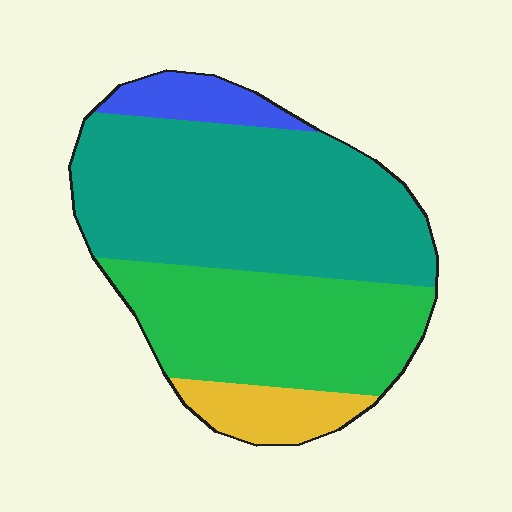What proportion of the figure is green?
Green takes up about one third (1/3) of the figure.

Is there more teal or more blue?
Teal.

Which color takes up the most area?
Teal, at roughly 50%.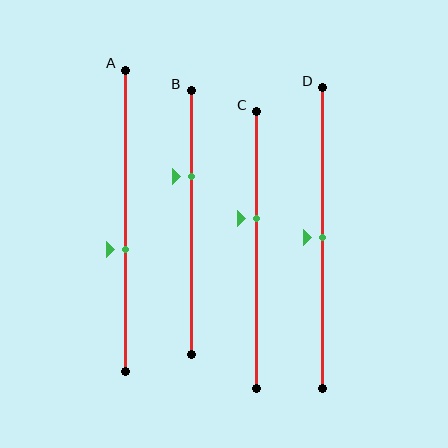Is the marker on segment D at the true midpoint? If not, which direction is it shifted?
Yes, the marker on segment D is at the true midpoint.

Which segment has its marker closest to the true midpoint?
Segment D has its marker closest to the true midpoint.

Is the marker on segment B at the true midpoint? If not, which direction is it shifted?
No, the marker on segment B is shifted upward by about 17% of the segment length.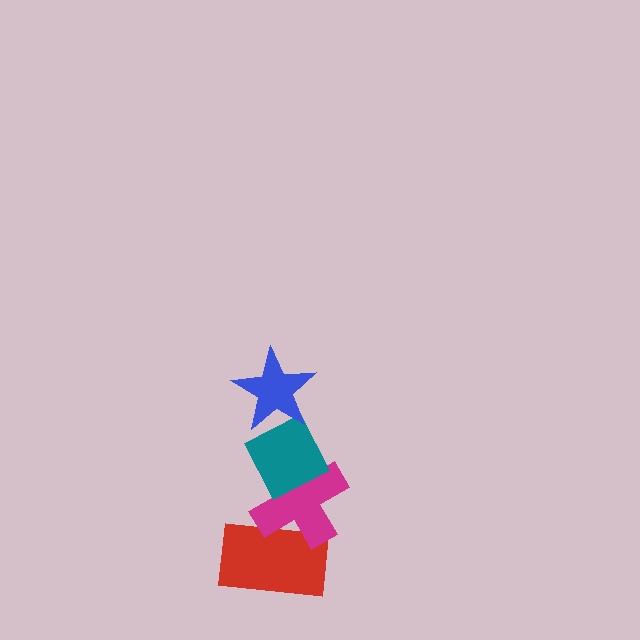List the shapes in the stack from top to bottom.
From top to bottom: the blue star, the teal diamond, the magenta cross, the red rectangle.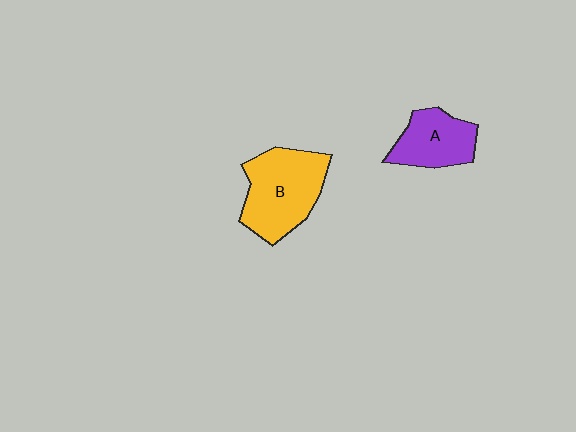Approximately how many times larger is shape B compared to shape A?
Approximately 1.5 times.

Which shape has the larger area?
Shape B (yellow).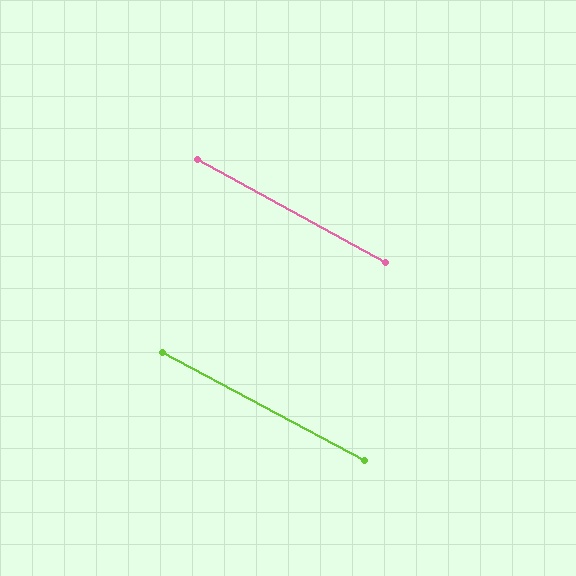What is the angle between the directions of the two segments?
Approximately 1 degree.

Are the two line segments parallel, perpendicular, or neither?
Parallel — their directions differ by only 0.5°.